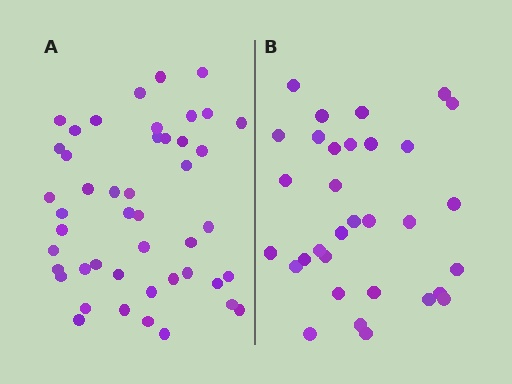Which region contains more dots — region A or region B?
Region A (the left region) has more dots.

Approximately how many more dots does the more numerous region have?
Region A has approximately 15 more dots than region B.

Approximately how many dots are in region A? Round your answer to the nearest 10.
About 50 dots. (The exact count is 46, which rounds to 50.)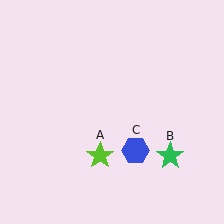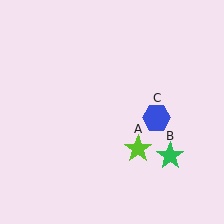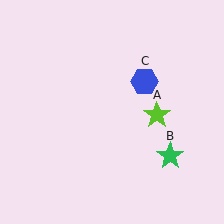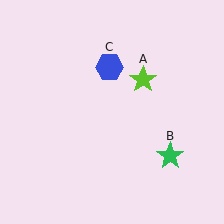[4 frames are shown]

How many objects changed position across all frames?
2 objects changed position: lime star (object A), blue hexagon (object C).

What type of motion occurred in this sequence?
The lime star (object A), blue hexagon (object C) rotated counterclockwise around the center of the scene.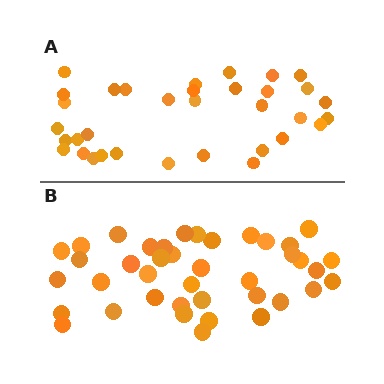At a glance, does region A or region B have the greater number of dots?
Region B (the bottom region) has more dots.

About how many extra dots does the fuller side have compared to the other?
Region B has about 6 more dots than region A.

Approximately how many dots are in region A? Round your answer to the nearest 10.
About 30 dots. (The exact count is 34, which rounds to 30.)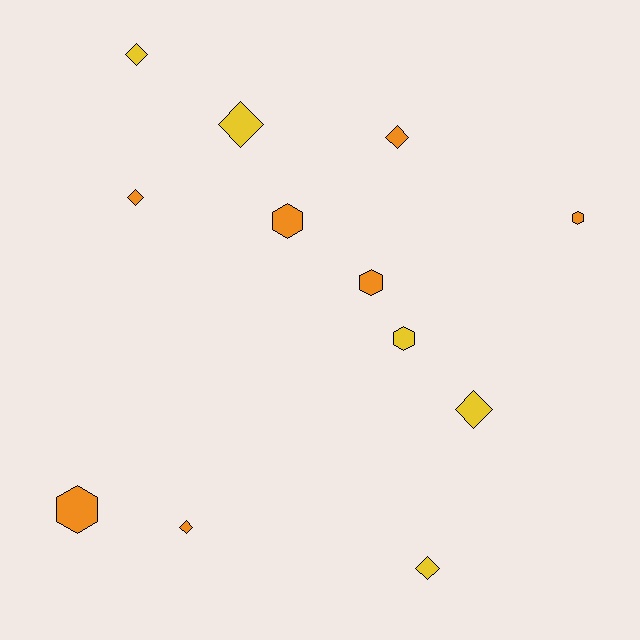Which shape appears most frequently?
Diamond, with 7 objects.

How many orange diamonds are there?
There are 3 orange diamonds.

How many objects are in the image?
There are 12 objects.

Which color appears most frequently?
Orange, with 7 objects.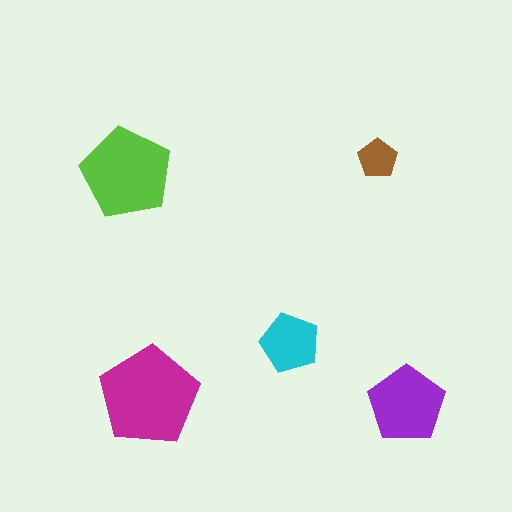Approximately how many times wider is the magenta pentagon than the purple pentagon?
About 1.5 times wider.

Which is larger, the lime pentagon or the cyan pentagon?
The lime one.